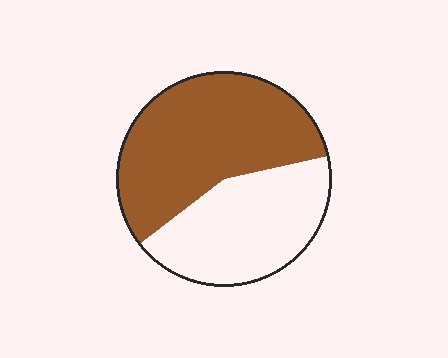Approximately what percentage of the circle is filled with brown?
Approximately 55%.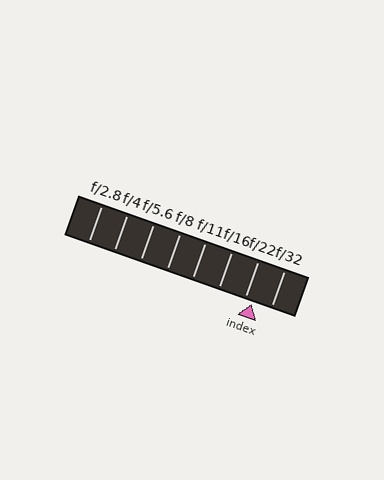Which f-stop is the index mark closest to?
The index mark is closest to f/22.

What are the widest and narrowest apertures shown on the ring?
The widest aperture shown is f/2.8 and the narrowest is f/32.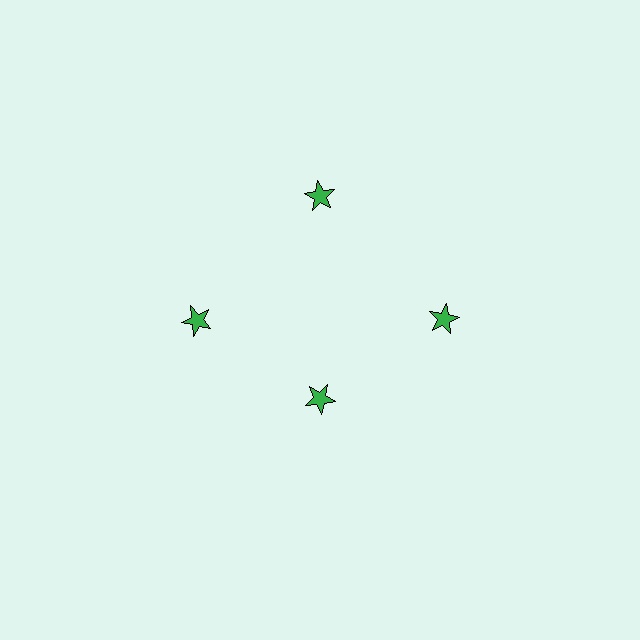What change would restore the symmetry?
The symmetry would be restored by moving it outward, back onto the ring so that all 4 stars sit at equal angles and equal distance from the center.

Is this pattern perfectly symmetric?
No. The 4 green stars are arranged in a ring, but one element near the 6 o'clock position is pulled inward toward the center, breaking the 4-fold rotational symmetry.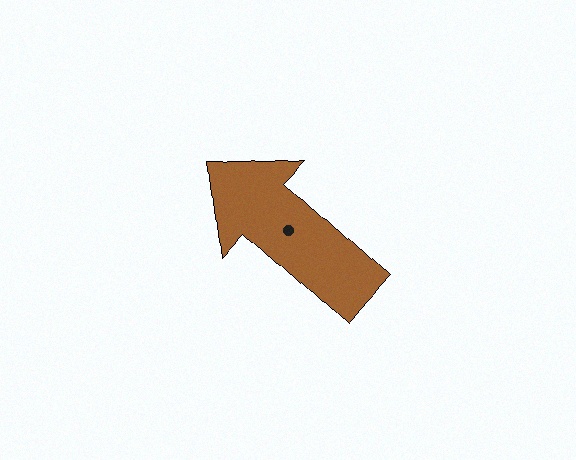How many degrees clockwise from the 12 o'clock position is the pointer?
Approximately 312 degrees.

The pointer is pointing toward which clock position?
Roughly 10 o'clock.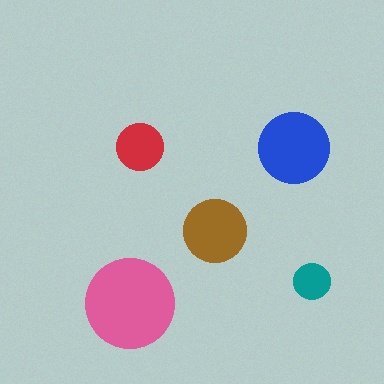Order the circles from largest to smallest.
the pink one, the blue one, the brown one, the red one, the teal one.